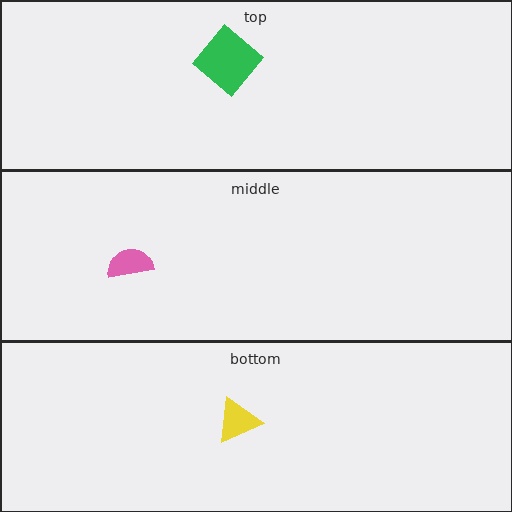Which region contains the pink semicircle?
The middle region.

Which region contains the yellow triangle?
The bottom region.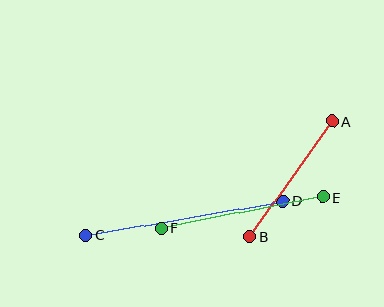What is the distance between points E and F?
The distance is approximately 164 pixels.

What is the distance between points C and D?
The distance is approximately 200 pixels.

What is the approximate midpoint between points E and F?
The midpoint is at approximately (242, 212) pixels.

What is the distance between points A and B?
The distance is approximately 142 pixels.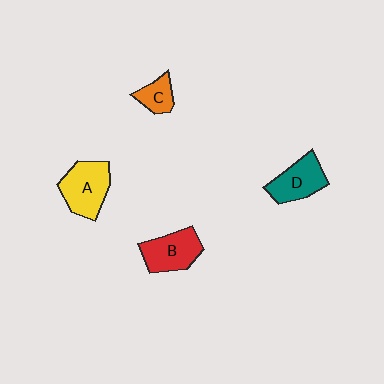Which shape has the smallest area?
Shape C (orange).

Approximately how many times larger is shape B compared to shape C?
Approximately 1.9 times.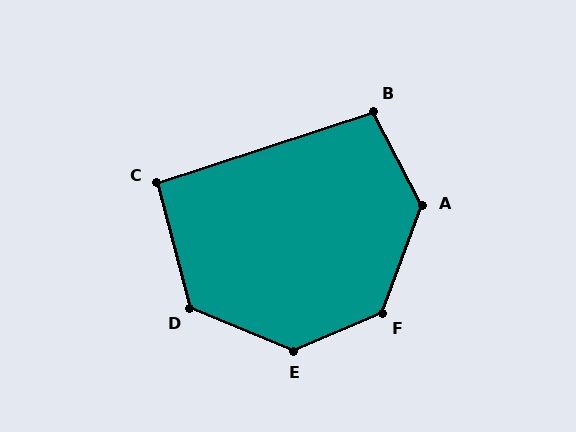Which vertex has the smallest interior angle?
C, at approximately 94 degrees.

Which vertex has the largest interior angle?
E, at approximately 135 degrees.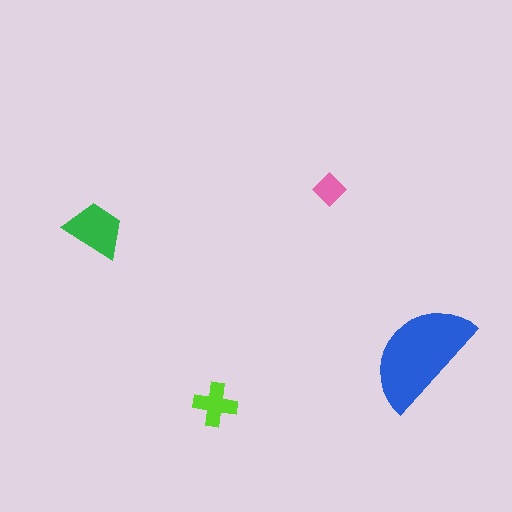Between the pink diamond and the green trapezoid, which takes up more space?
The green trapezoid.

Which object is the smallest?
The pink diamond.